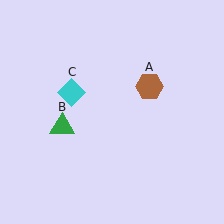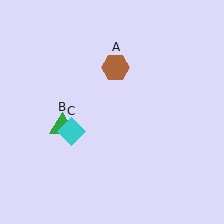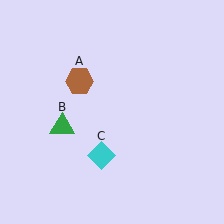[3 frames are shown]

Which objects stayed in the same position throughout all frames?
Green triangle (object B) remained stationary.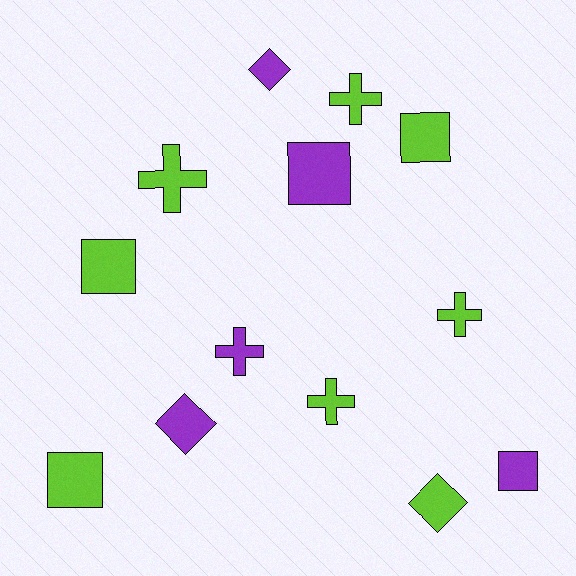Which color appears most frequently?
Lime, with 8 objects.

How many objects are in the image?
There are 13 objects.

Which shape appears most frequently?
Square, with 5 objects.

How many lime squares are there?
There are 3 lime squares.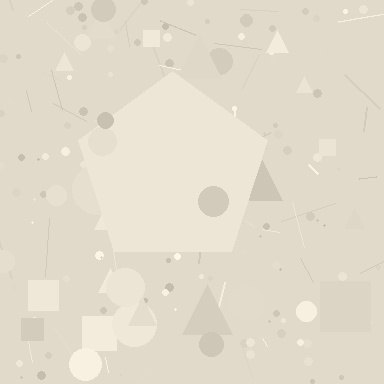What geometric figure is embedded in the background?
A pentagon is embedded in the background.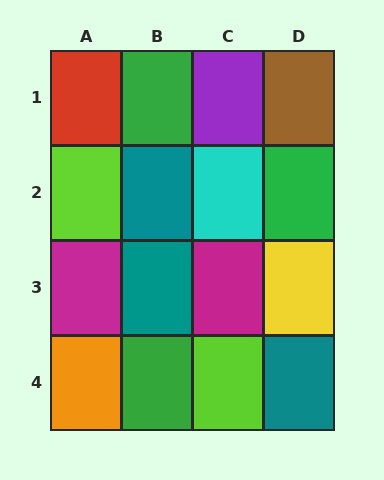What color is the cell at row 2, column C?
Cyan.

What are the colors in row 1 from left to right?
Red, green, purple, brown.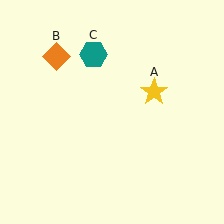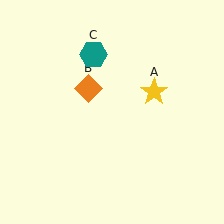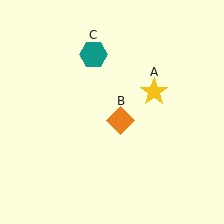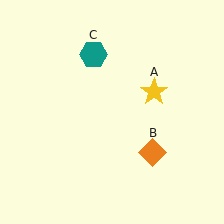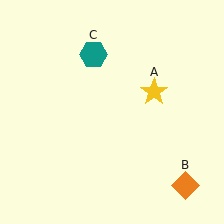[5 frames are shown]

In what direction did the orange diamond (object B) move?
The orange diamond (object B) moved down and to the right.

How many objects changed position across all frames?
1 object changed position: orange diamond (object B).